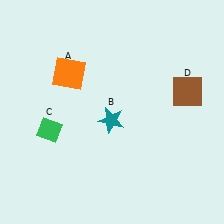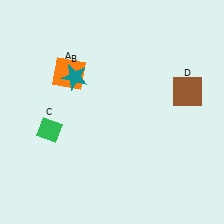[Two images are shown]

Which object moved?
The teal star (B) moved up.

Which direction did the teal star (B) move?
The teal star (B) moved up.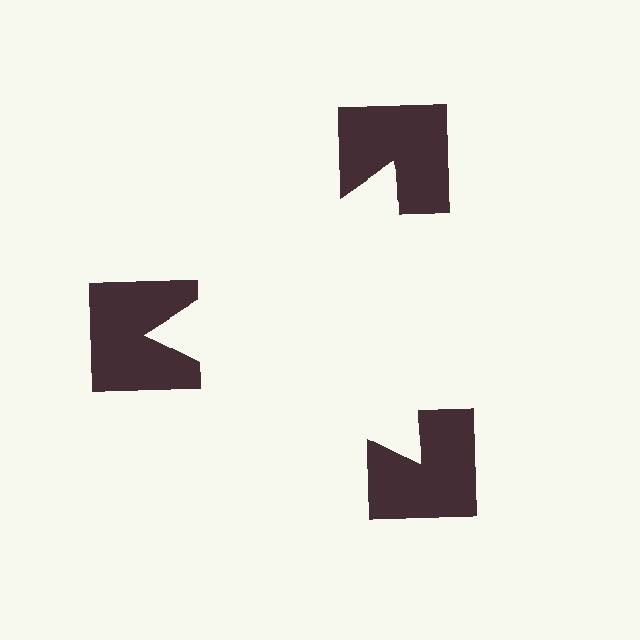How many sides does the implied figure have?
3 sides.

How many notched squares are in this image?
There are 3 — one at each vertex of the illusory triangle.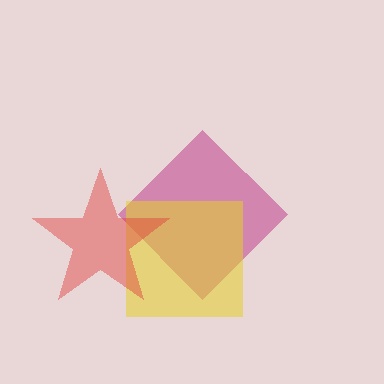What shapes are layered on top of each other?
The layered shapes are: a magenta diamond, a yellow square, a red star.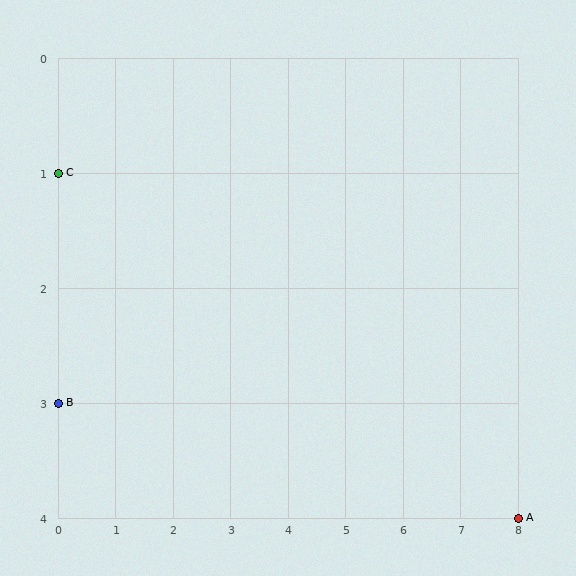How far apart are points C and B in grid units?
Points C and B are 2 rows apart.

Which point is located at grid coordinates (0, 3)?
Point B is at (0, 3).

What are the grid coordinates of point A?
Point A is at grid coordinates (8, 4).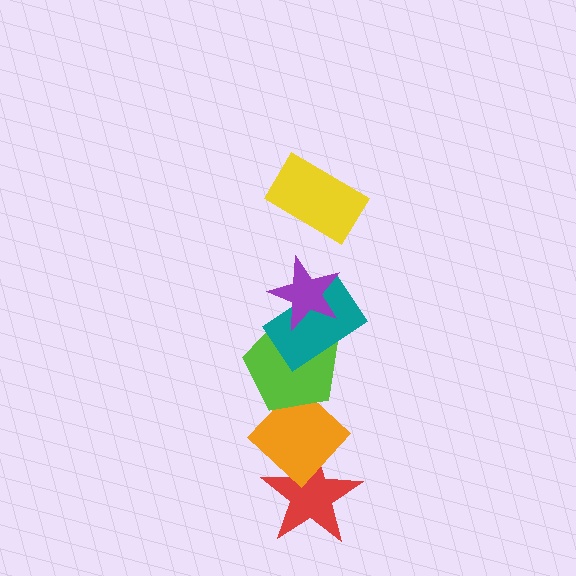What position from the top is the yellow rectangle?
The yellow rectangle is 1st from the top.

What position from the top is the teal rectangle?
The teal rectangle is 3rd from the top.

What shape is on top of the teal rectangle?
The purple star is on top of the teal rectangle.